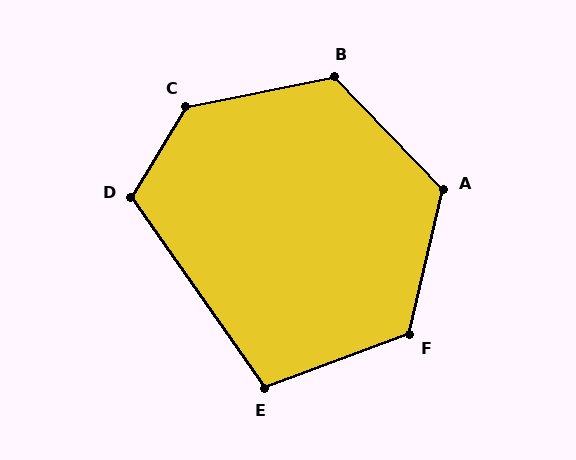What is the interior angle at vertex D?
Approximately 114 degrees (obtuse).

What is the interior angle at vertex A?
Approximately 123 degrees (obtuse).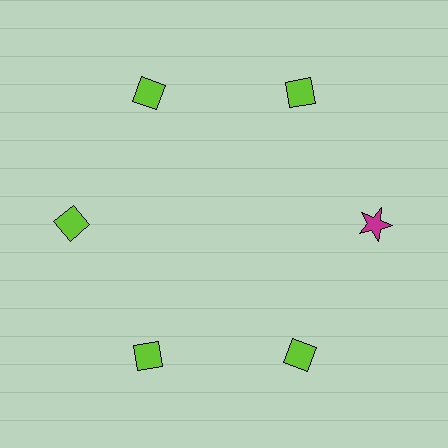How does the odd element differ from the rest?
It differs in both color (magenta instead of lime) and shape (star instead of diamond).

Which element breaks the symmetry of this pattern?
The magenta star at roughly the 3 o'clock position breaks the symmetry. All other shapes are lime diamonds.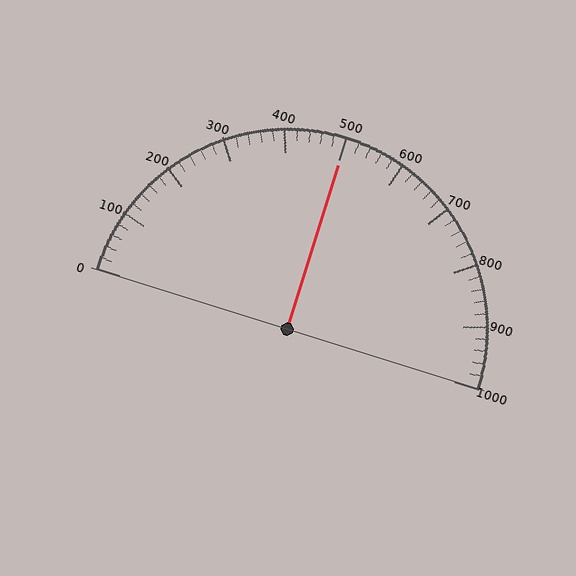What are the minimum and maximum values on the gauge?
The gauge ranges from 0 to 1000.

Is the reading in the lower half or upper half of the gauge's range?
The reading is in the upper half of the range (0 to 1000).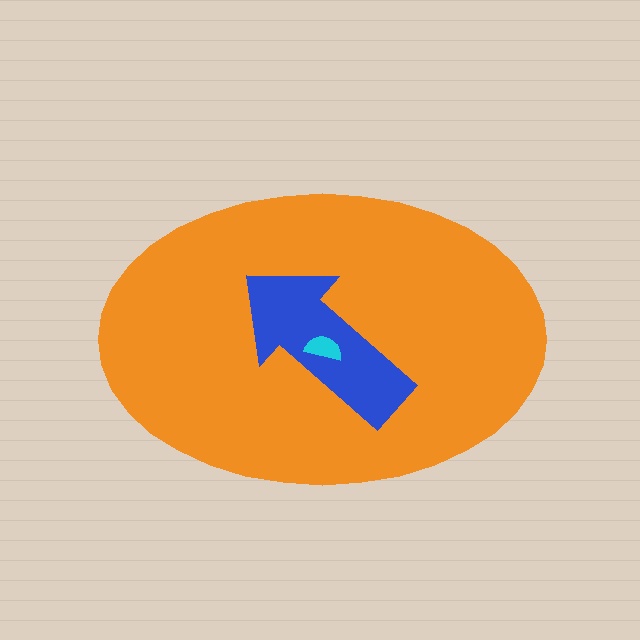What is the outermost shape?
The orange ellipse.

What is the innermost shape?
The cyan semicircle.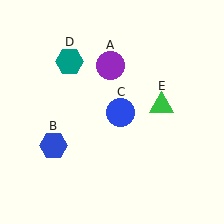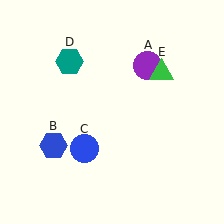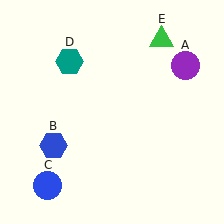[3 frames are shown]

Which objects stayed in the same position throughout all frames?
Blue hexagon (object B) and teal hexagon (object D) remained stationary.